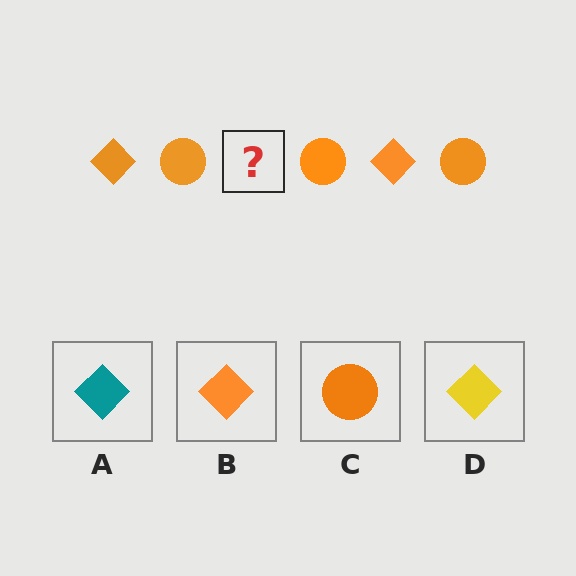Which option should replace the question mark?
Option B.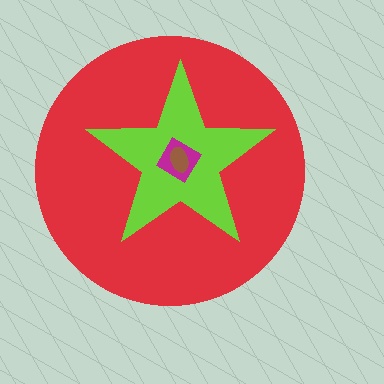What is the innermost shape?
The brown ellipse.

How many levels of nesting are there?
4.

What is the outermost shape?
The red circle.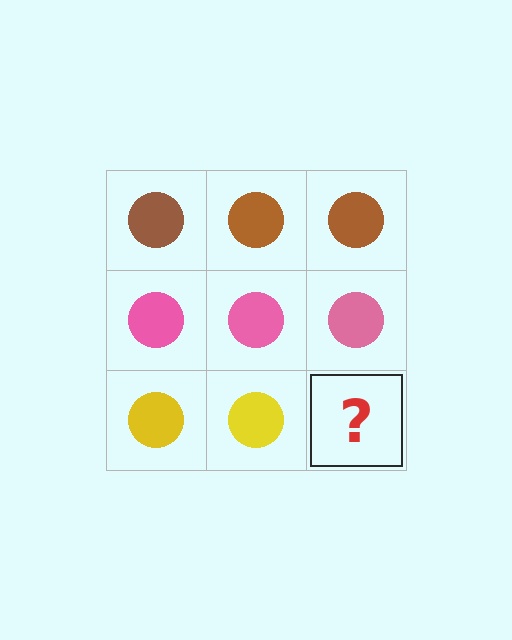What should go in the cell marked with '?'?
The missing cell should contain a yellow circle.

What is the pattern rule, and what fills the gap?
The rule is that each row has a consistent color. The gap should be filled with a yellow circle.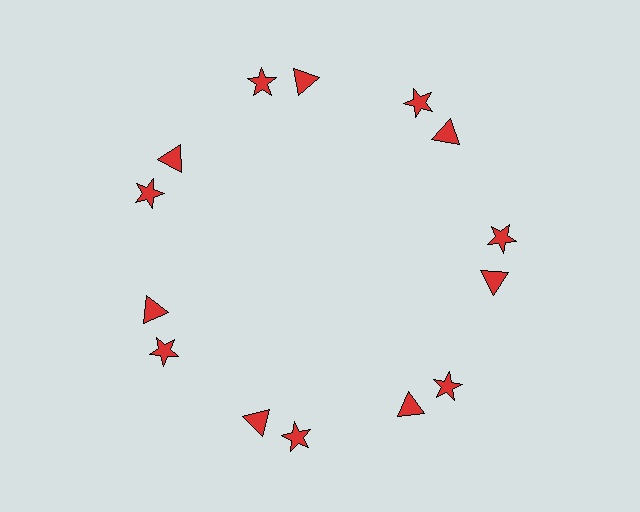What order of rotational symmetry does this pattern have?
This pattern has 7-fold rotational symmetry.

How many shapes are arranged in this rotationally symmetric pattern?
There are 14 shapes, arranged in 7 groups of 2.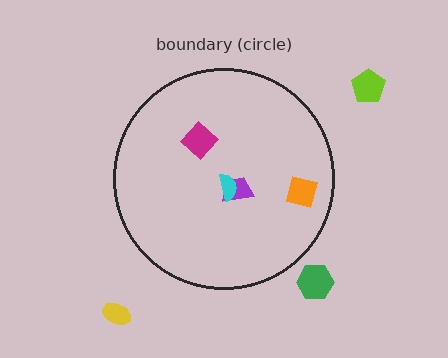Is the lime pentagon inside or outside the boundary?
Outside.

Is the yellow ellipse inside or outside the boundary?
Outside.